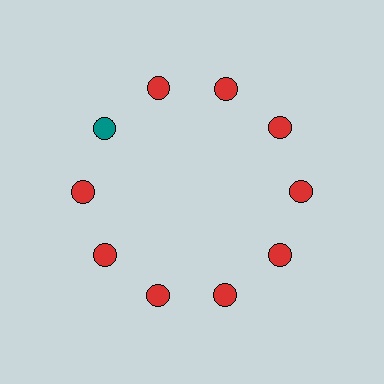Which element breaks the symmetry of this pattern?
The teal circle at roughly the 10 o'clock position breaks the symmetry. All other shapes are red circles.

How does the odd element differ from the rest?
It has a different color: teal instead of red.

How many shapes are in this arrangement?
There are 10 shapes arranged in a ring pattern.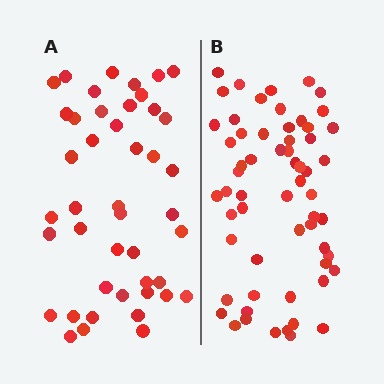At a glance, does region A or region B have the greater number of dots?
Region B (the right region) has more dots.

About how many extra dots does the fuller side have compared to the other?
Region B has approximately 15 more dots than region A.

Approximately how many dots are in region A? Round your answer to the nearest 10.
About 40 dots. (The exact count is 44, which rounds to 40.)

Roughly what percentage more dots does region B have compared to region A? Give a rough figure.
About 35% more.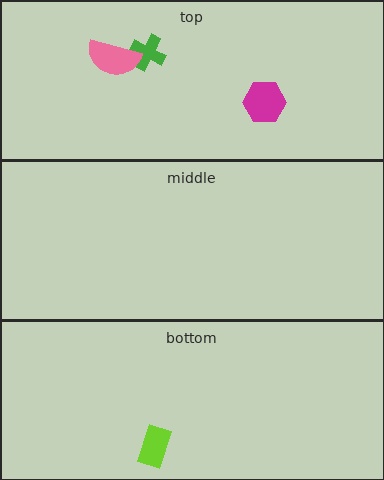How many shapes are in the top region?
3.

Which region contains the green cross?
The top region.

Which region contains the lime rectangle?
The bottom region.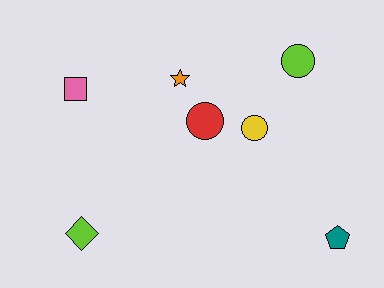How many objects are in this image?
There are 7 objects.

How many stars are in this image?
There is 1 star.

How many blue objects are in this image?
There are no blue objects.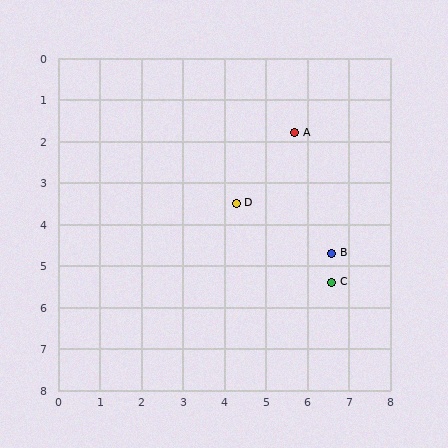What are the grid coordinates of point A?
Point A is at approximately (5.7, 1.8).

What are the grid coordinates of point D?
Point D is at approximately (4.3, 3.5).